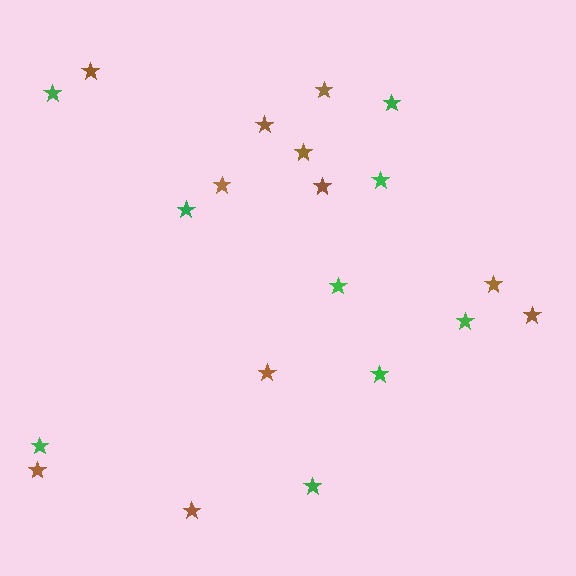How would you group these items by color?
There are 2 groups: one group of brown stars (11) and one group of green stars (9).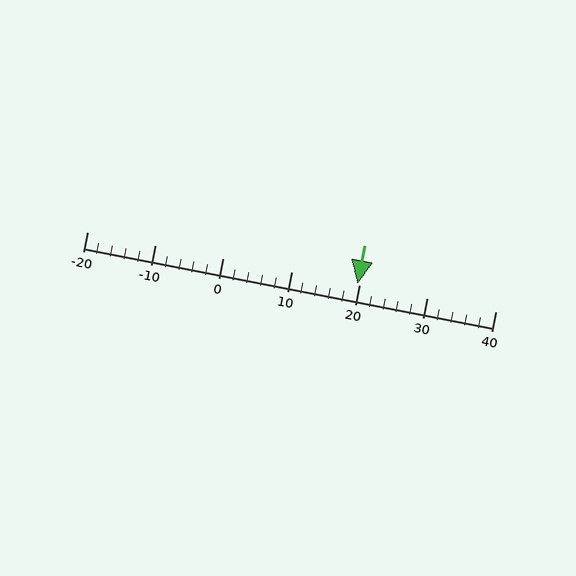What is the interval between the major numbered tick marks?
The major tick marks are spaced 10 units apart.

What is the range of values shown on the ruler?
The ruler shows values from -20 to 40.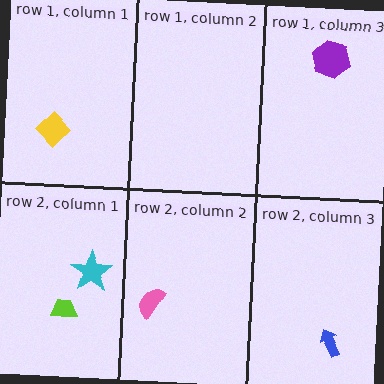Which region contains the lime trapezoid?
The row 2, column 1 region.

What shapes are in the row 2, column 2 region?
The pink semicircle.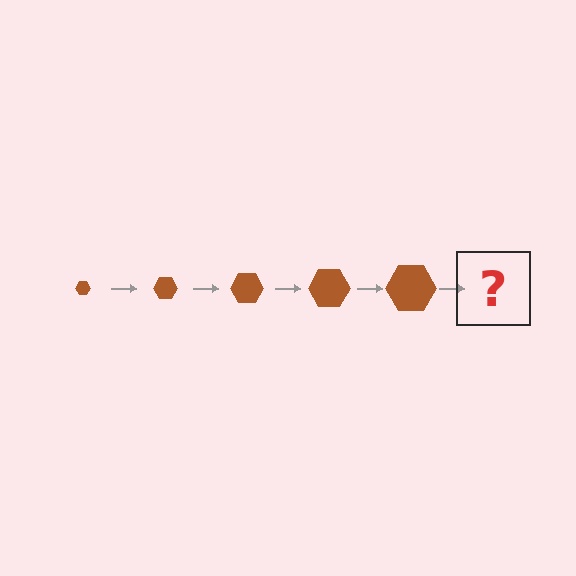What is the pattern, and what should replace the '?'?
The pattern is that the hexagon gets progressively larger each step. The '?' should be a brown hexagon, larger than the previous one.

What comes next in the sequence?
The next element should be a brown hexagon, larger than the previous one.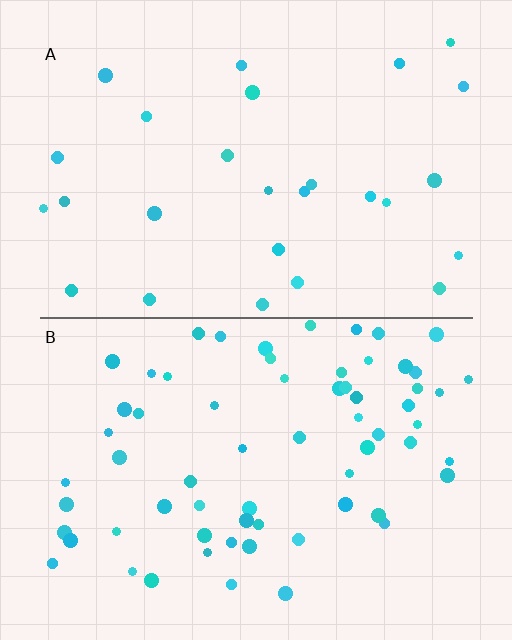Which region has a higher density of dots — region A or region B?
B (the bottom).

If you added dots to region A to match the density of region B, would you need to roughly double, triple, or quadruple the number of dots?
Approximately double.